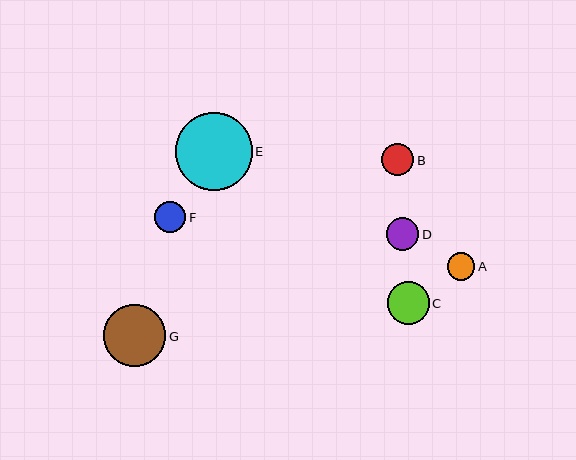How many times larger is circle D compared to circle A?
Circle D is approximately 1.2 times the size of circle A.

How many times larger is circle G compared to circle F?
Circle G is approximately 2.0 times the size of circle F.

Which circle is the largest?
Circle E is the largest with a size of approximately 77 pixels.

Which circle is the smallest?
Circle A is the smallest with a size of approximately 28 pixels.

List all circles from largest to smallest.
From largest to smallest: E, G, C, B, D, F, A.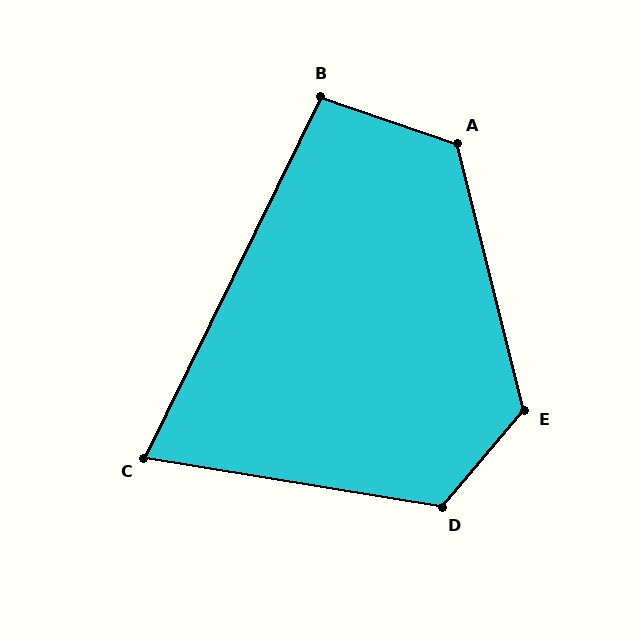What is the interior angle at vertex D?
Approximately 121 degrees (obtuse).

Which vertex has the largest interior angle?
E, at approximately 126 degrees.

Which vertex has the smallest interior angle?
C, at approximately 73 degrees.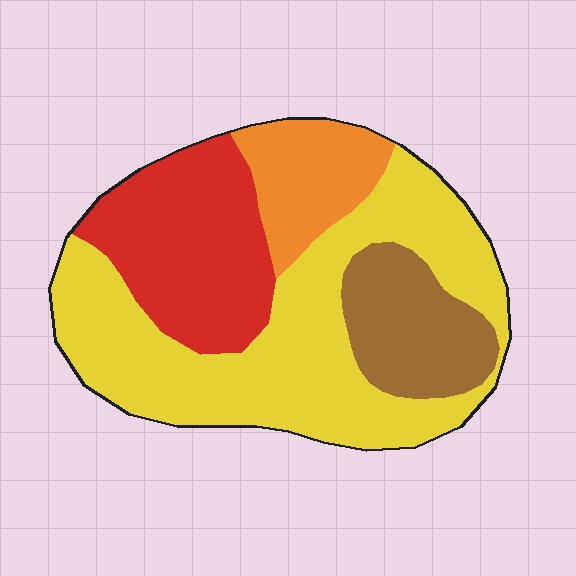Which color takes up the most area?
Yellow, at roughly 50%.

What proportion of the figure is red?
Red takes up less than a quarter of the figure.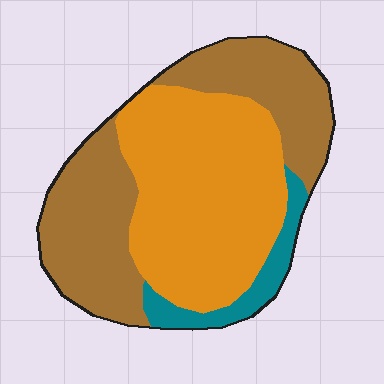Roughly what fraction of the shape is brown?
Brown covers around 45% of the shape.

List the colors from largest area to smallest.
From largest to smallest: orange, brown, teal.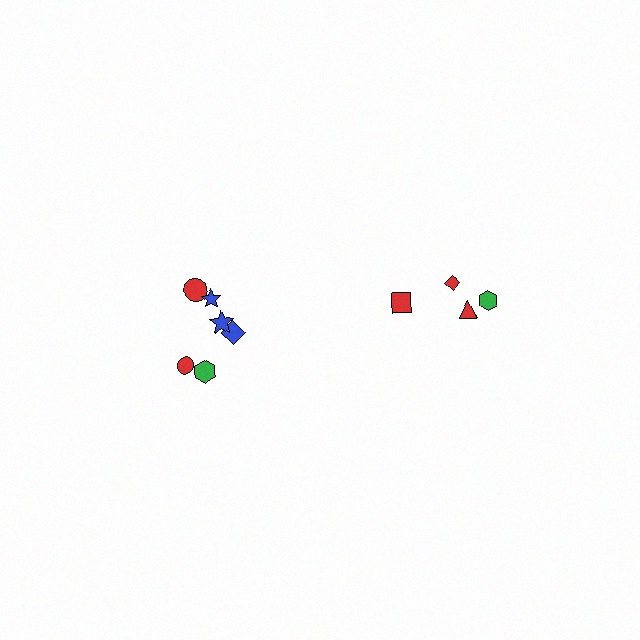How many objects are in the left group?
There are 6 objects.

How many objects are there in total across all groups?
There are 10 objects.